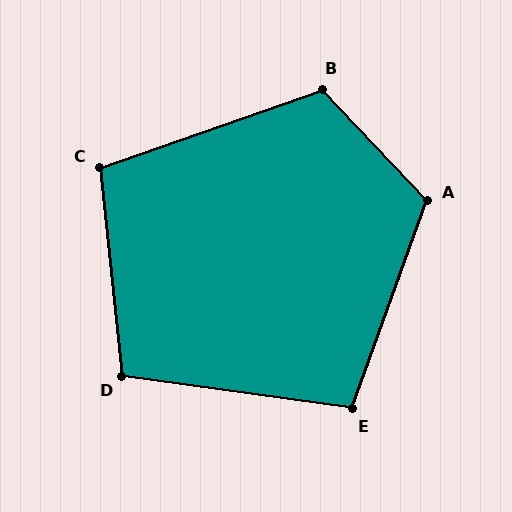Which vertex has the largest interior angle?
A, at approximately 117 degrees.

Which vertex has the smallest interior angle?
E, at approximately 102 degrees.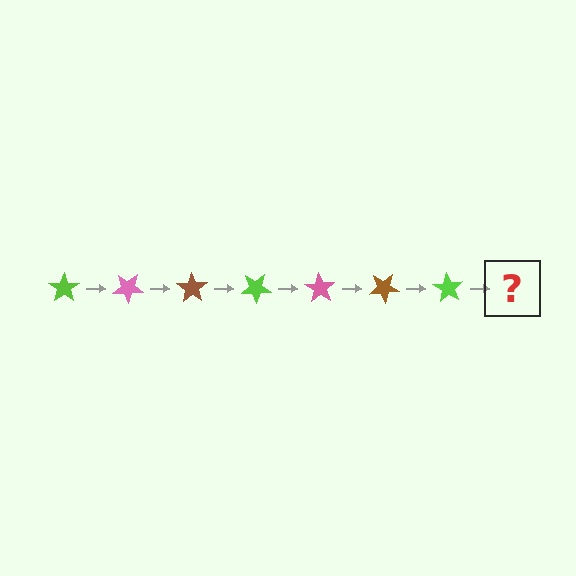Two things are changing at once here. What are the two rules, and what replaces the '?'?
The two rules are that it rotates 35 degrees each step and the color cycles through lime, pink, and brown. The '?' should be a pink star, rotated 245 degrees from the start.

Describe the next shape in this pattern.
It should be a pink star, rotated 245 degrees from the start.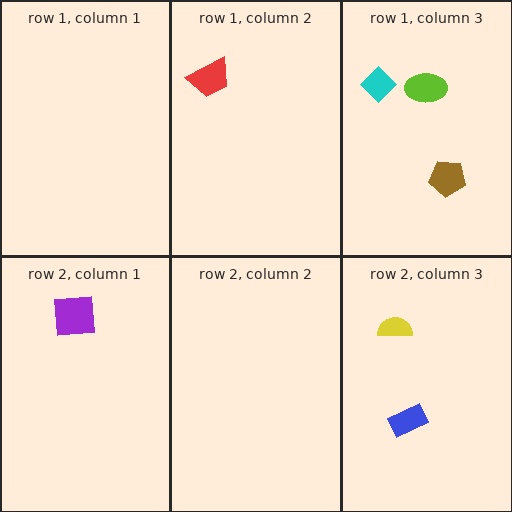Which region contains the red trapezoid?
The row 1, column 2 region.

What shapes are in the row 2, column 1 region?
The purple square.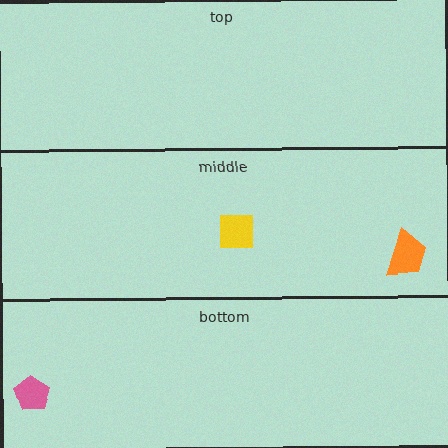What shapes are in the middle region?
The yellow square, the orange trapezoid.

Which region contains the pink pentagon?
The bottom region.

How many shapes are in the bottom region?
1.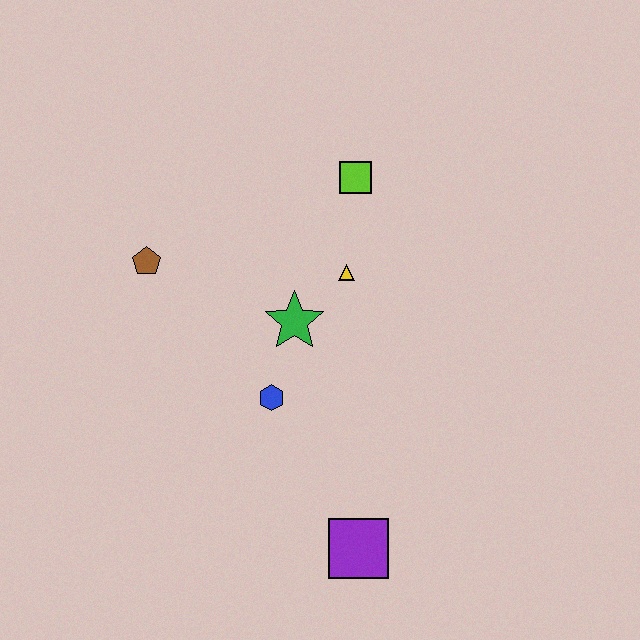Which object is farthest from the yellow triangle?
The purple square is farthest from the yellow triangle.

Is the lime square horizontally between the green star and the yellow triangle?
No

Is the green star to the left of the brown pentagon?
No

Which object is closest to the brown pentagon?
The green star is closest to the brown pentagon.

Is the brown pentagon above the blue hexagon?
Yes